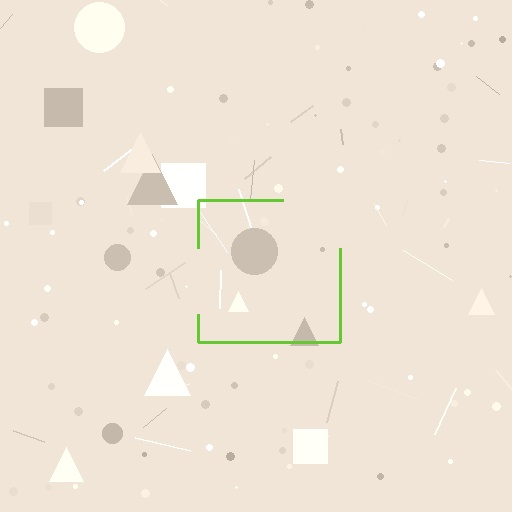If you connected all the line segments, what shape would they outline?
They would outline a square.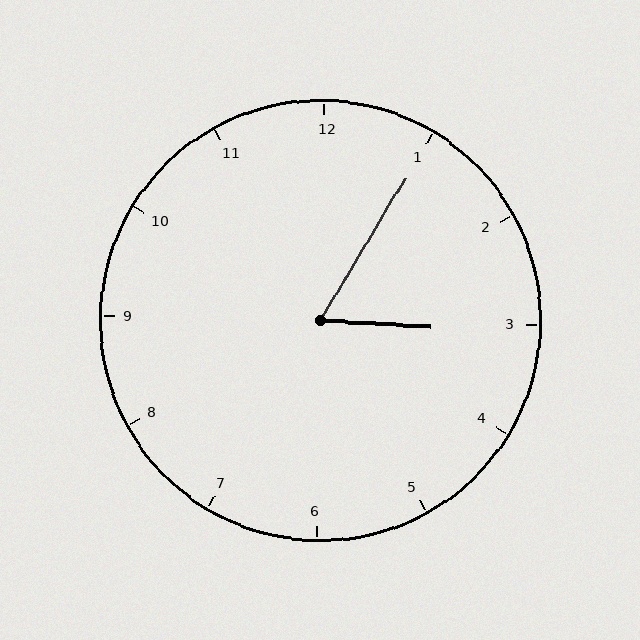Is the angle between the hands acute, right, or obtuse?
It is acute.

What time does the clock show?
3:05.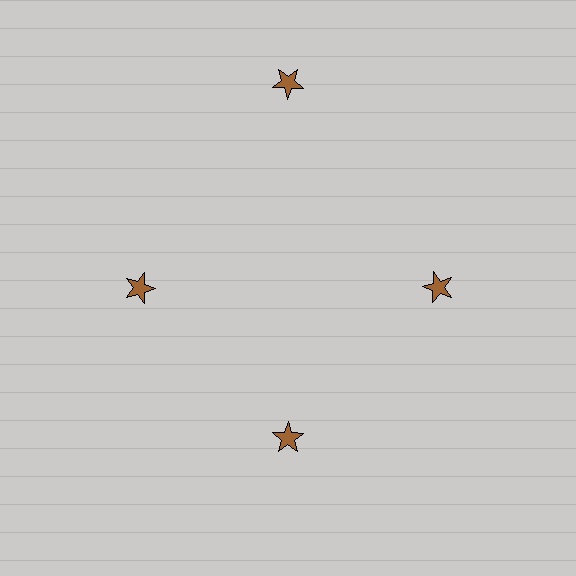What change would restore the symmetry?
The symmetry would be restored by moving it inward, back onto the ring so that all 4 stars sit at equal angles and equal distance from the center.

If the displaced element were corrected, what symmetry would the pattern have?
It would have 4-fold rotational symmetry — the pattern would map onto itself every 90 degrees.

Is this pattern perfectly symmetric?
No. The 4 brown stars are arranged in a ring, but one element near the 12 o'clock position is pushed outward from the center, breaking the 4-fold rotational symmetry.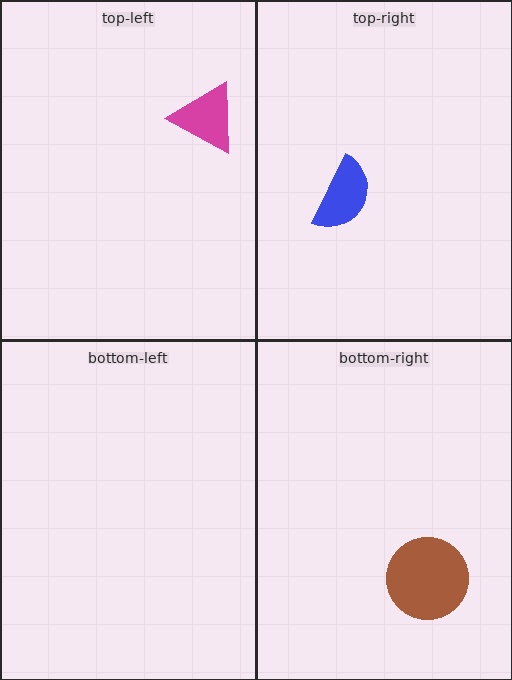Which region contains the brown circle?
The bottom-right region.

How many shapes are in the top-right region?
1.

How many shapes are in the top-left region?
1.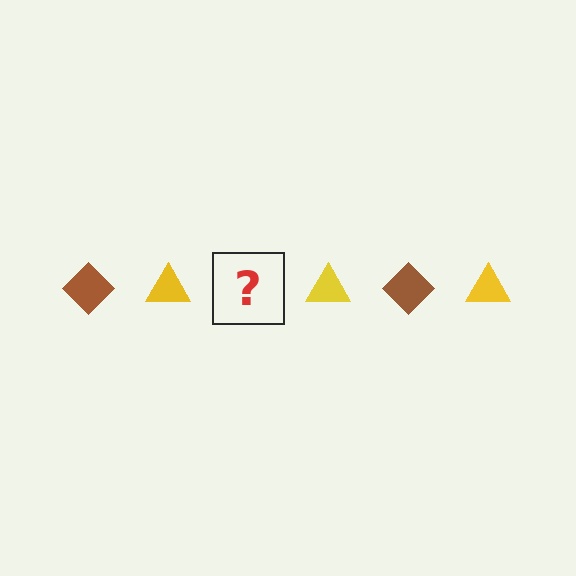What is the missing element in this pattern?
The missing element is a brown diamond.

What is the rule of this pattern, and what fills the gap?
The rule is that the pattern alternates between brown diamond and yellow triangle. The gap should be filled with a brown diamond.